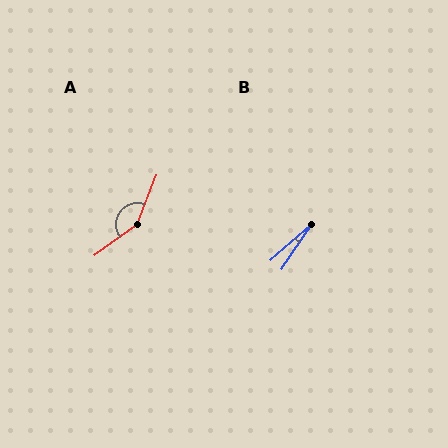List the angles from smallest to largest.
B (15°), A (147°).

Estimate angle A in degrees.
Approximately 147 degrees.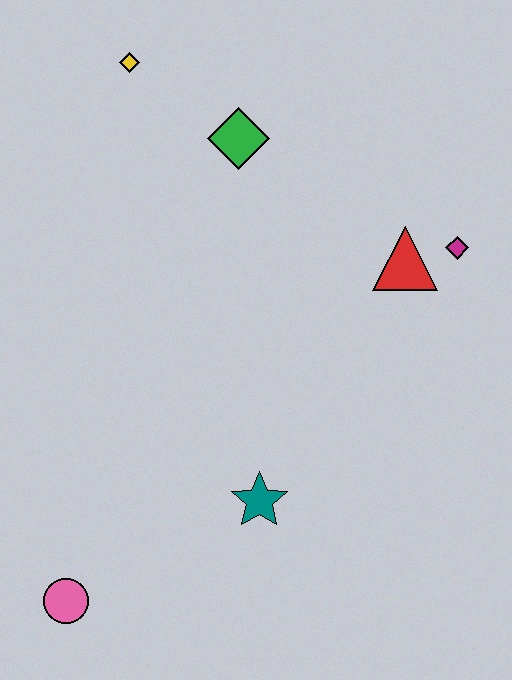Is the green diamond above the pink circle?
Yes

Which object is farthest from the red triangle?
The pink circle is farthest from the red triangle.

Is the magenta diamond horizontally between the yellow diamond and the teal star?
No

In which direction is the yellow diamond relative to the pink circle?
The yellow diamond is above the pink circle.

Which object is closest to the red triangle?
The magenta diamond is closest to the red triangle.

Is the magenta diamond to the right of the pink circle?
Yes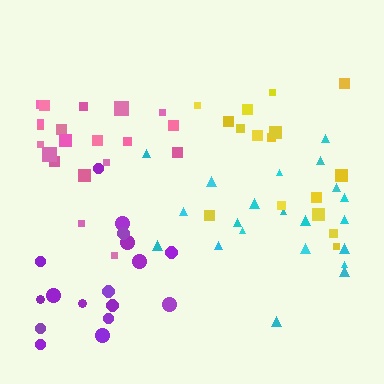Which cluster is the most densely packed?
Pink.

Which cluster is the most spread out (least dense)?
Cyan.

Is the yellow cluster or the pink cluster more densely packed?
Pink.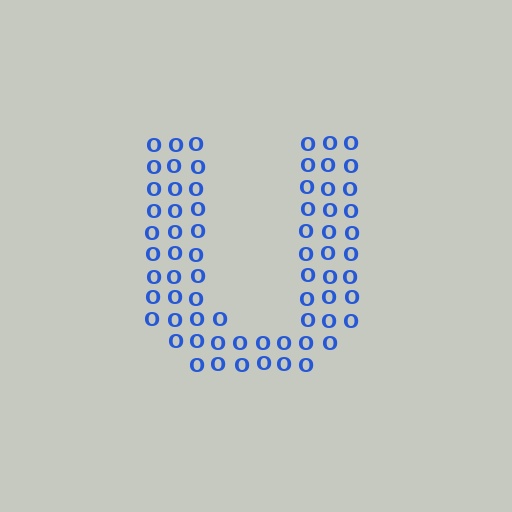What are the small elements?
The small elements are letter O's.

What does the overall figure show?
The overall figure shows the letter U.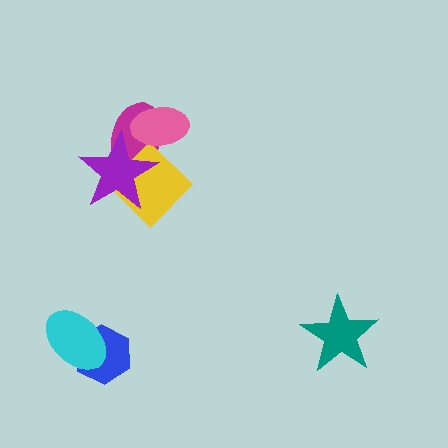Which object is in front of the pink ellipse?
The purple star is in front of the pink ellipse.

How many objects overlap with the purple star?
3 objects overlap with the purple star.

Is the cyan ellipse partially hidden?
No, no other shape covers it.